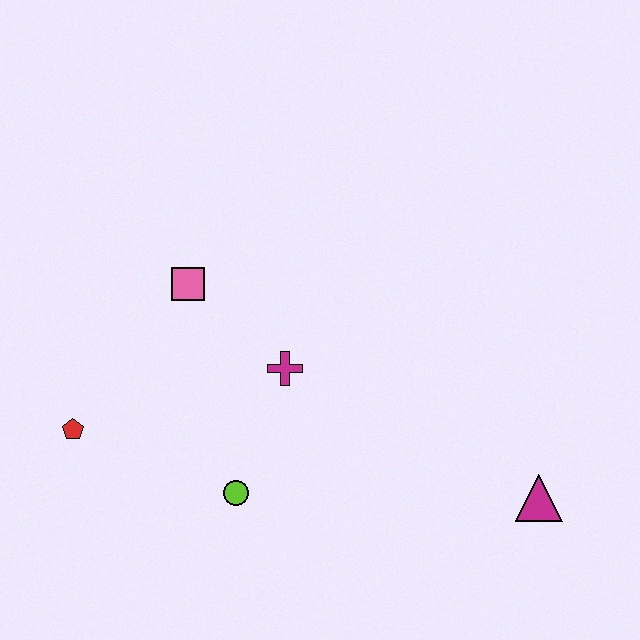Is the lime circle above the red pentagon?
No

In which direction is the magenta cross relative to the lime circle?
The magenta cross is above the lime circle.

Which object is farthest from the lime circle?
The magenta triangle is farthest from the lime circle.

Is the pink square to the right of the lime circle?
No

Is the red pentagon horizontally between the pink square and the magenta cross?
No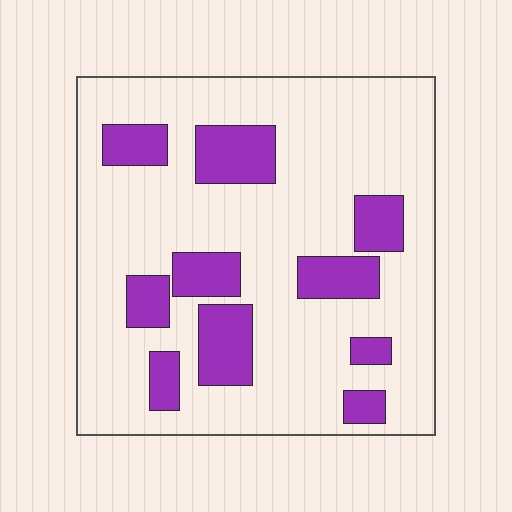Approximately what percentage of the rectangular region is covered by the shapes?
Approximately 20%.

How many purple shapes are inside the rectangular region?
10.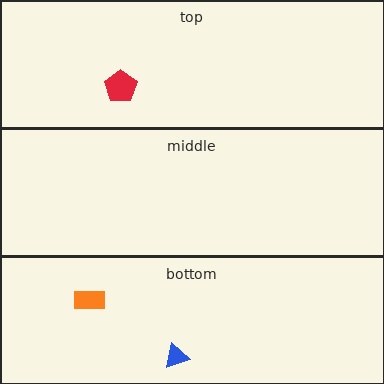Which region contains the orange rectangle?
The bottom region.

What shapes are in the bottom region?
The blue triangle, the orange rectangle.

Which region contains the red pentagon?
The top region.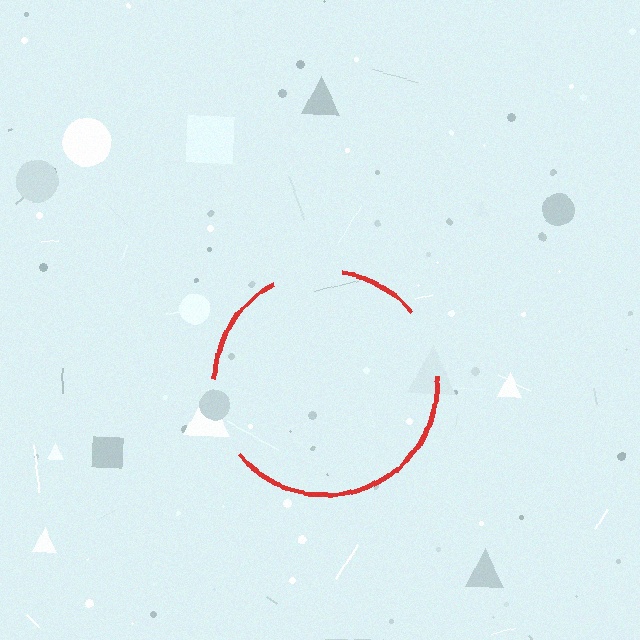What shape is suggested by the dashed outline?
The dashed outline suggests a circle.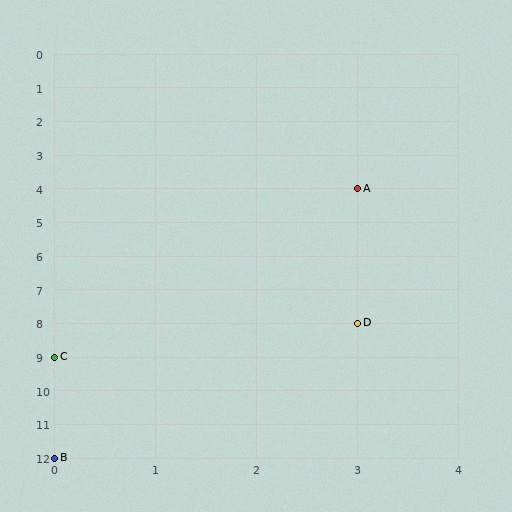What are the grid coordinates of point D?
Point D is at grid coordinates (3, 8).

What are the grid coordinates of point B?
Point B is at grid coordinates (0, 12).